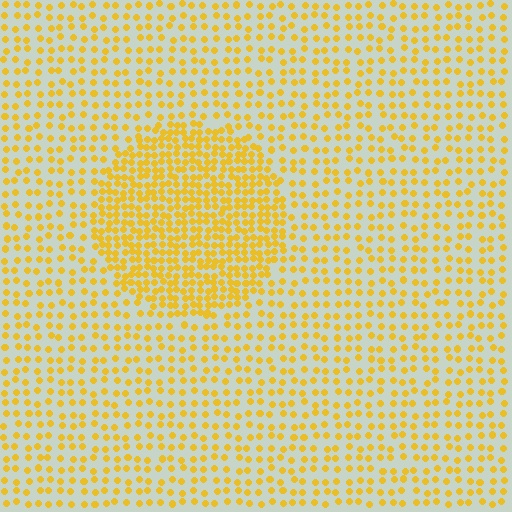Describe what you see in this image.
The image contains small yellow elements arranged at two different densities. A circle-shaped region is visible where the elements are more densely packed than the surrounding area.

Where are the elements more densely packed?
The elements are more densely packed inside the circle boundary.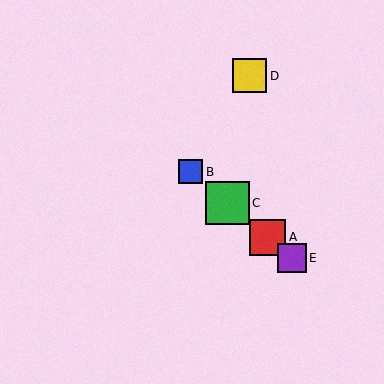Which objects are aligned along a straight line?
Objects A, B, C, E are aligned along a straight line.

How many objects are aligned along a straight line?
4 objects (A, B, C, E) are aligned along a straight line.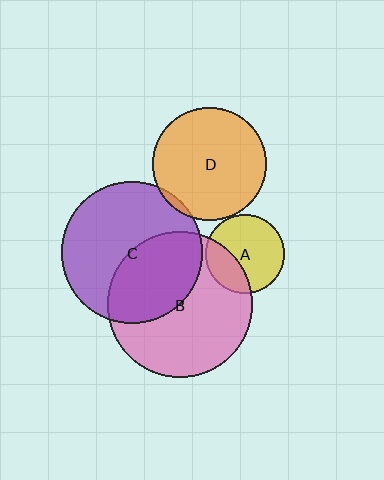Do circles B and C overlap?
Yes.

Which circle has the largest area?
Circle B (pink).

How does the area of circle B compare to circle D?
Approximately 1.6 times.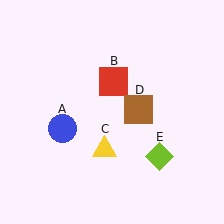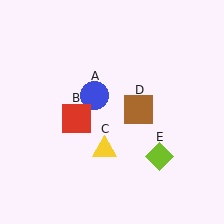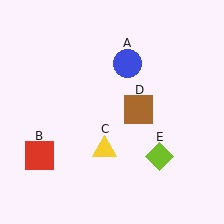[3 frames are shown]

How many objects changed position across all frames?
2 objects changed position: blue circle (object A), red square (object B).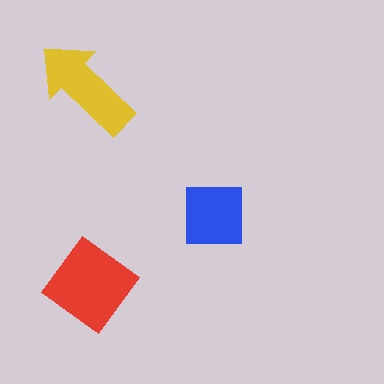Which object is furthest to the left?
The yellow arrow is leftmost.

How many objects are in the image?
There are 3 objects in the image.